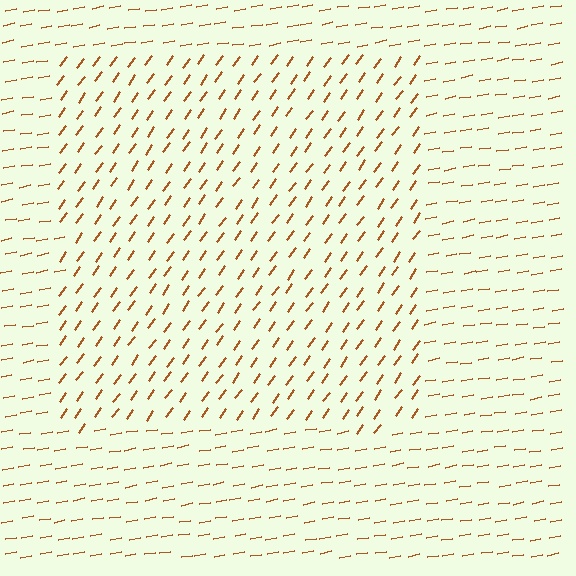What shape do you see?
I see a rectangle.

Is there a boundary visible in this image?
Yes, there is a texture boundary formed by a change in line orientation.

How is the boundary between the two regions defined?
The boundary is defined purely by a change in line orientation (approximately 45 degrees difference). All lines are the same color and thickness.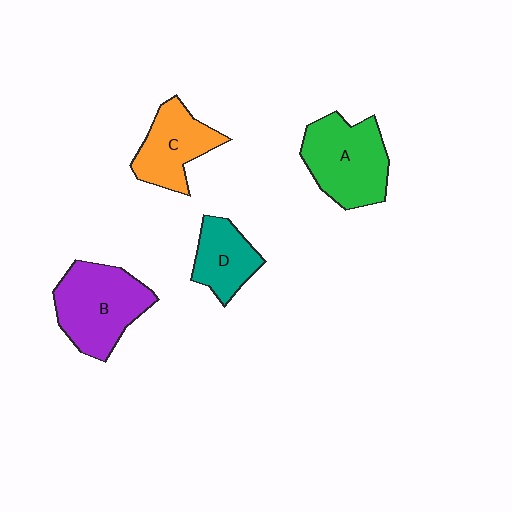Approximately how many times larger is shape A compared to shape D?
Approximately 1.6 times.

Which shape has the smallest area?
Shape D (teal).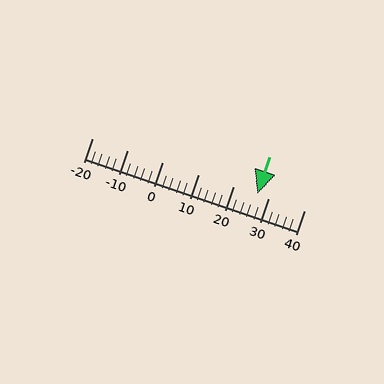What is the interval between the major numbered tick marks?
The major tick marks are spaced 10 units apart.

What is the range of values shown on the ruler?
The ruler shows values from -20 to 40.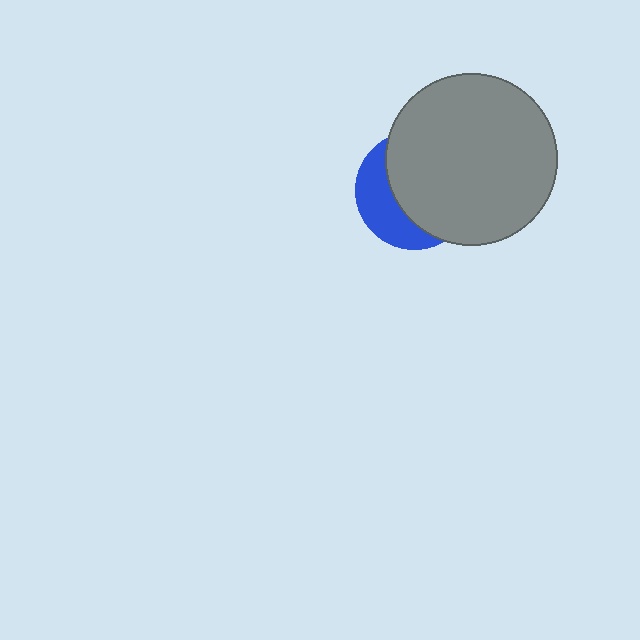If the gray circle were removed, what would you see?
You would see the complete blue circle.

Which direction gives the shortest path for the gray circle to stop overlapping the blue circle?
Moving right gives the shortest separation.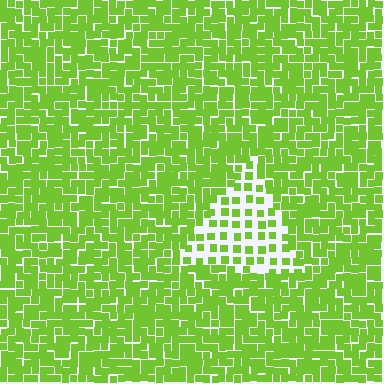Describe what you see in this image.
The image contains small lime elements arranged at two different densities. A triangle-shaped region is visible where the elements are less densely packed than the surrounding area.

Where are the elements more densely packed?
The elements are more densely packed outside the triangle boundary.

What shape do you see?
I see a triangle.